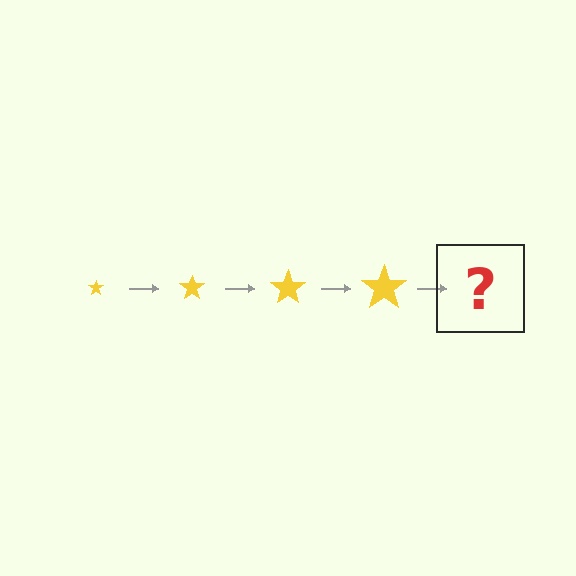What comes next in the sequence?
The next element should be a yellow star, larger than the previous one.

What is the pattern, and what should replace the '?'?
The pattern is that the star gets progressively larger each step. The '?' should be a yellow star, larger than the previous one.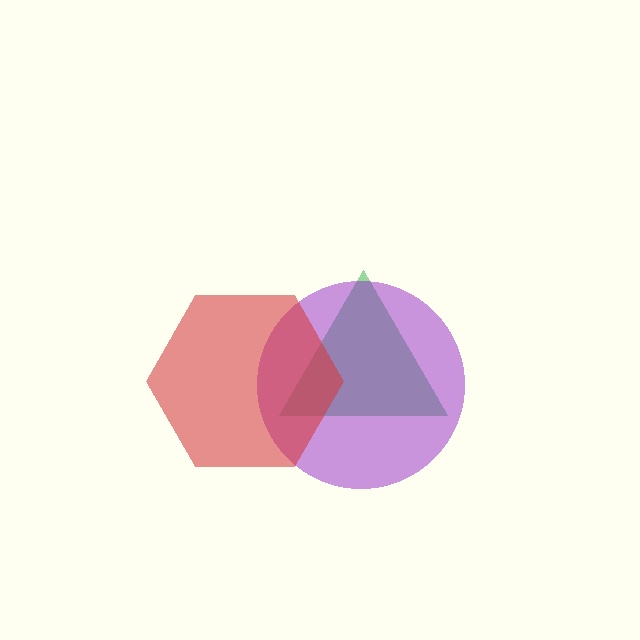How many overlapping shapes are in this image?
There are 3 overlapping shapes in the image.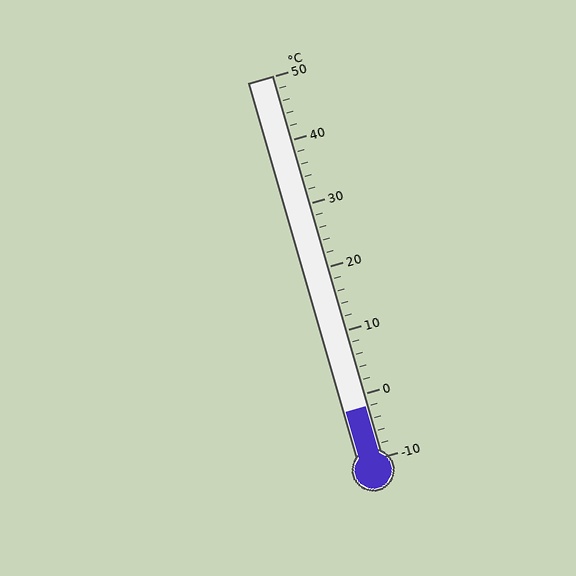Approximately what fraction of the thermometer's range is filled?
The thermometer is filled to approximately 15% of its range.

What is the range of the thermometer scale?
The thermometer scale ranges from -10°C to 50°C.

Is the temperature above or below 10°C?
The temperature is below 10°C.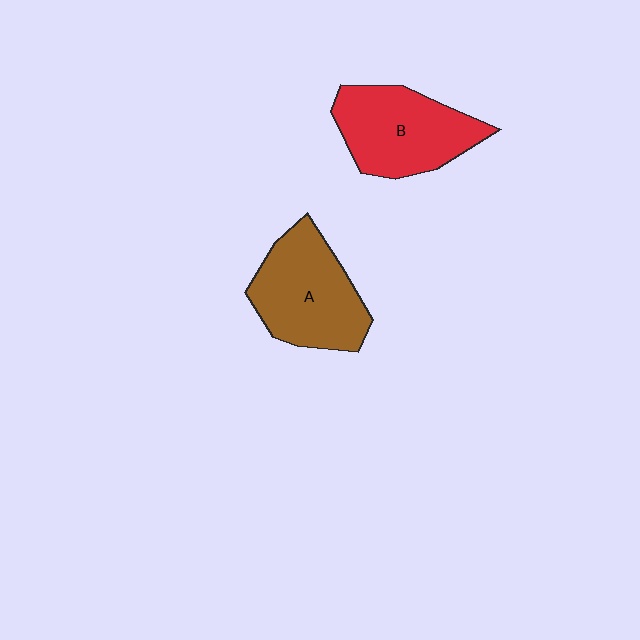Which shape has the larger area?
Shape A (brown).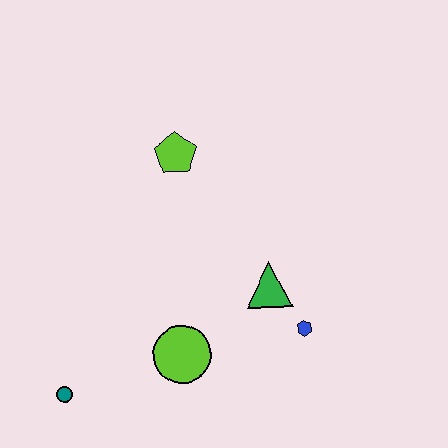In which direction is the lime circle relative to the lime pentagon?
The lime circle is below the lime pentagon.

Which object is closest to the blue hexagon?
The green triangle is closest to the blue hexagon.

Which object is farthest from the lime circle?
The lime pentagon is farthest from the lime circle.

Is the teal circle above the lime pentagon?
No